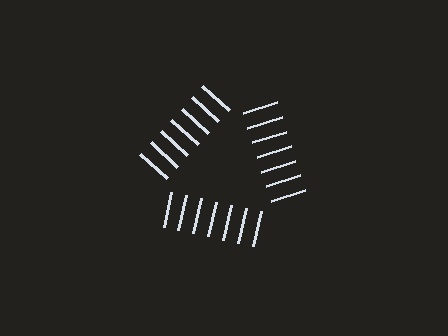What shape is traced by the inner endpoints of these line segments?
An illusory triangle — the line segments terminate on its edges but no continuous stroke is drawn.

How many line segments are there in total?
21 — 7 along each of the 3 edges.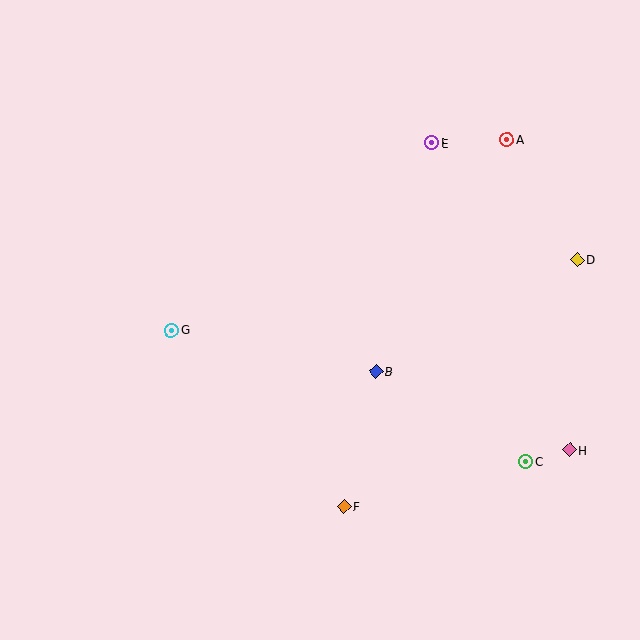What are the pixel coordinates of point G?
Point G is at (171, 330).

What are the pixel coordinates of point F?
Point F is at (344, 507).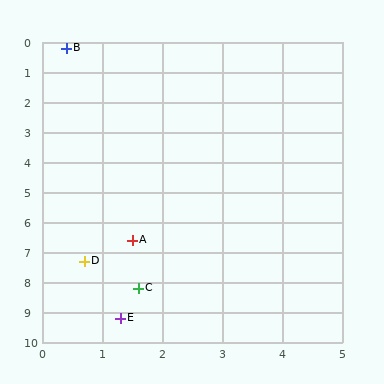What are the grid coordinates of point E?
Point E is at approximately (1.3, 9.2).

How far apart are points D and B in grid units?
Points D and B are about 7.1 grid units apart.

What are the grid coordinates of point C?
Point C is at approximately (1.6, 8.2).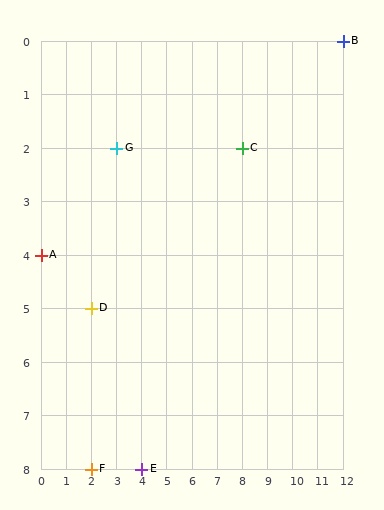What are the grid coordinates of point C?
Point C is at grid coordinates (8, 2).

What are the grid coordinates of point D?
Point D is at grid coordinates (2, 5).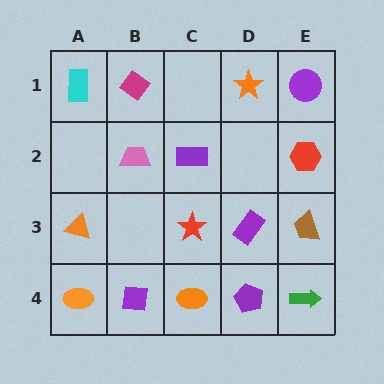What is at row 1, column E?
A purple circle.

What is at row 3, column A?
An orange triangle.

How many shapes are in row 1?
4 shapes.